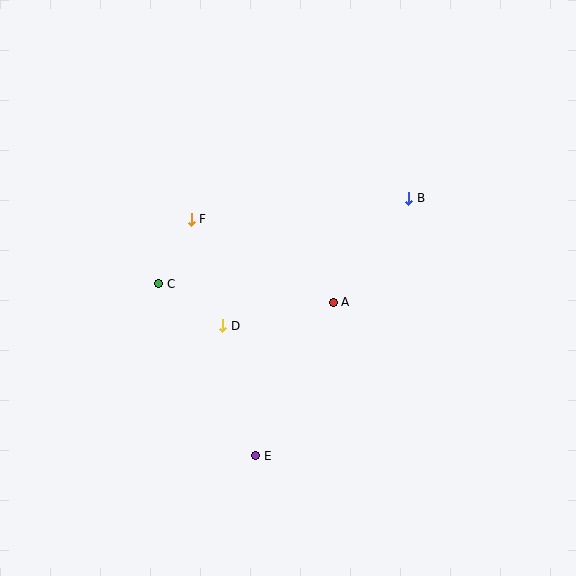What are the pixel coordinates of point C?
Point C is at (159, 284).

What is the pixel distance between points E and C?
The distance between E and C is 198 pixels.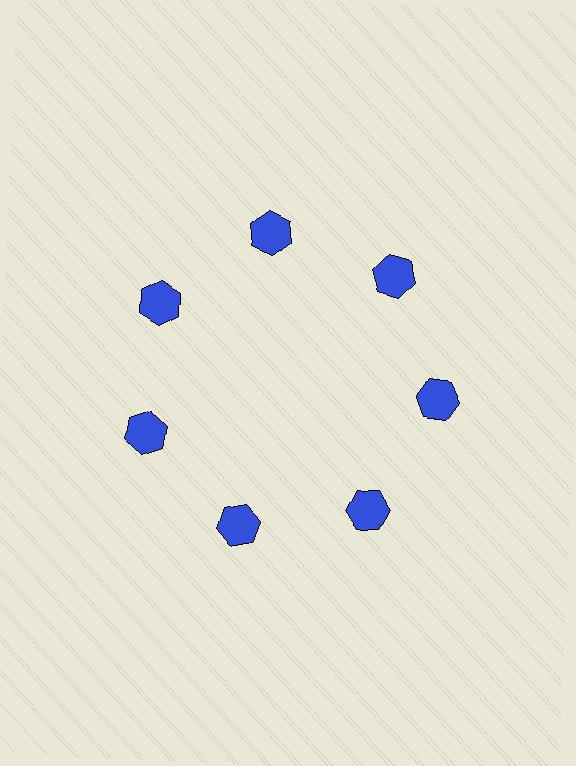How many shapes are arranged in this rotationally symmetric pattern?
There are 7 shapes, arranged in 7 groups of 1.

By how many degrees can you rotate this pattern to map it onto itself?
The pattern maps onto itself every 51 degrees of rotation.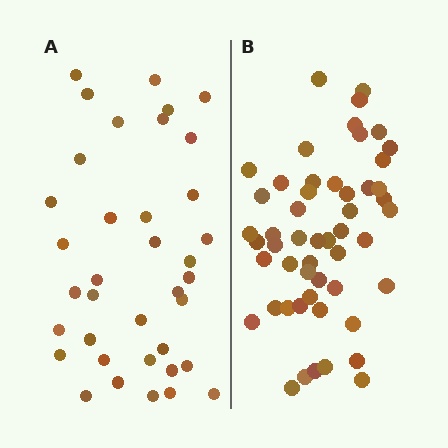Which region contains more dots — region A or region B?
Region B (the right region) has more dots.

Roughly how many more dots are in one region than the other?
Region B has approximately 15 more dots than region A.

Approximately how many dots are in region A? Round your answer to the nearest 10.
About 40 dots. (The exact count is 37, which rounds to 40.)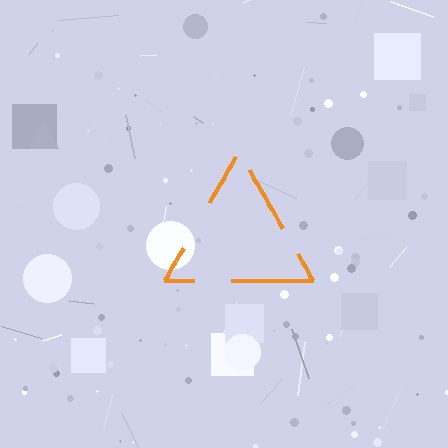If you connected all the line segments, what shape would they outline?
They would outline a triangle.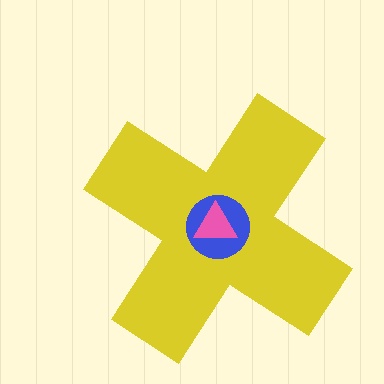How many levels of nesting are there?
3.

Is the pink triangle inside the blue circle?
Yes.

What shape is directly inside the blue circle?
The pink triangle.